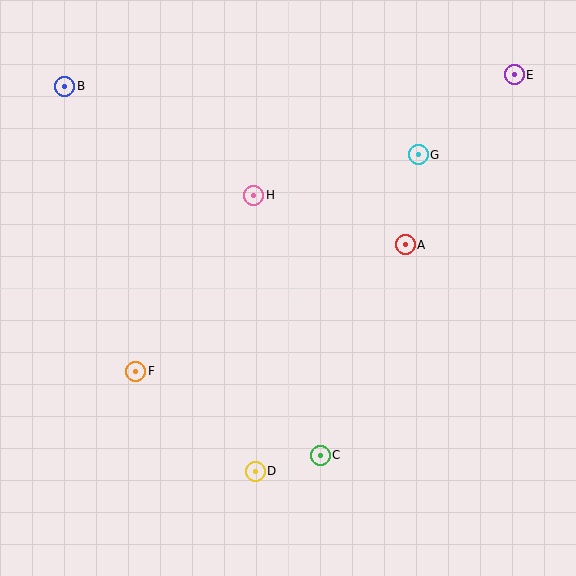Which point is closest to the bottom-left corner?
Point F is closest to the bottom-left corner.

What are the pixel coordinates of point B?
Point B is at (65, 86).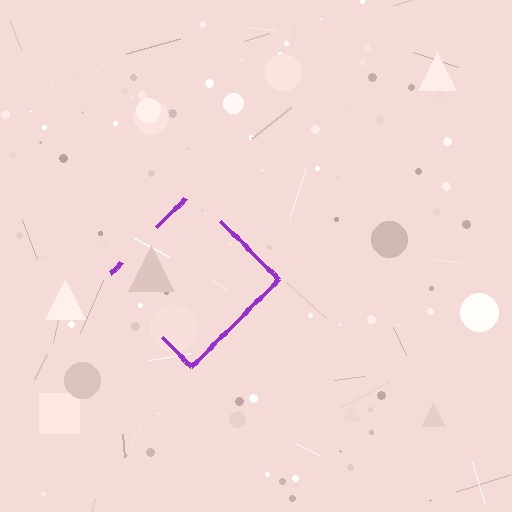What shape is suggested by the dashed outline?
The dashed outline suggests a diamond.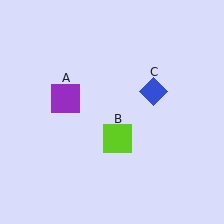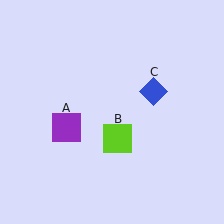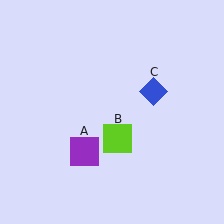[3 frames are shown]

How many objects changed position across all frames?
1 object changed position: purple square (object A).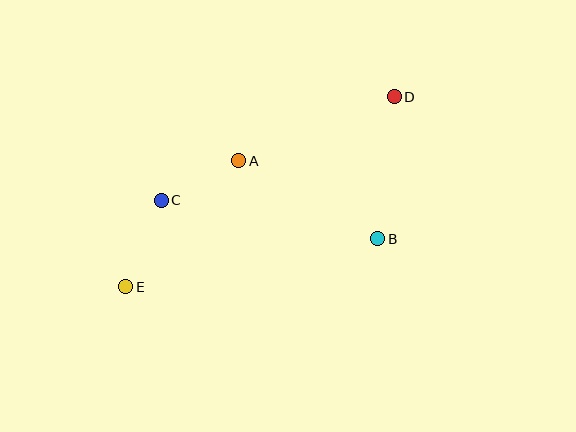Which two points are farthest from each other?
Points D and E are farthest from each other.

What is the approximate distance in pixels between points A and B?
The distance between A and B is approximately 160 pixels.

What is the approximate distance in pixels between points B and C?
The distance between B and C is approximately 220 pixels.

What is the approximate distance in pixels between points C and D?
The distance between C and D is approximately 255 pixels.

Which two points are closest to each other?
Points A and C are closest to each other.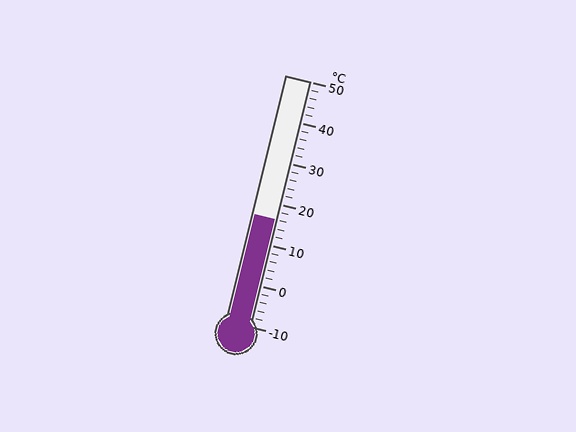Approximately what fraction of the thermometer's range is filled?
The thermometer is filled to approximately 45% of its range.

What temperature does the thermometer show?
The thermometer shows approximately 16°C.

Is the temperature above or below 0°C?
The temperature is above 0°C.